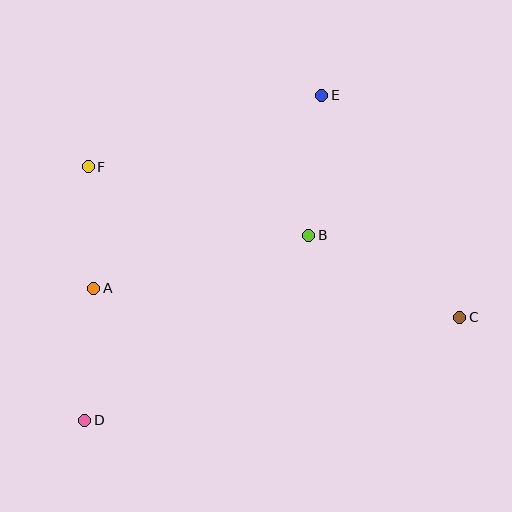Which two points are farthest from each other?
Points D and E are farthest from each other.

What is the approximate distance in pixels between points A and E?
The distance between A and E is approximately 299 pixels.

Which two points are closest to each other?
Points A and F are closest to each other.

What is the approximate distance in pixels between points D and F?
The distance between D and F is approximately 254 pixels.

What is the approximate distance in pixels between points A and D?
The distance between A and D is approximately 133 pixels.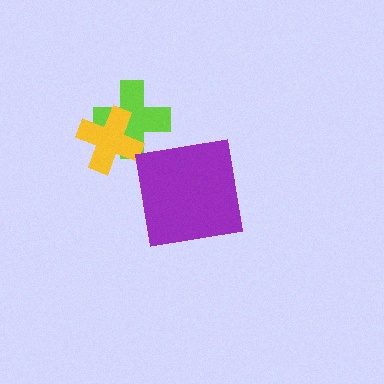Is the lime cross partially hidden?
Yes, it is partially covered by another shape.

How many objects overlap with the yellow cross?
1 object overlaps with the yellow cross.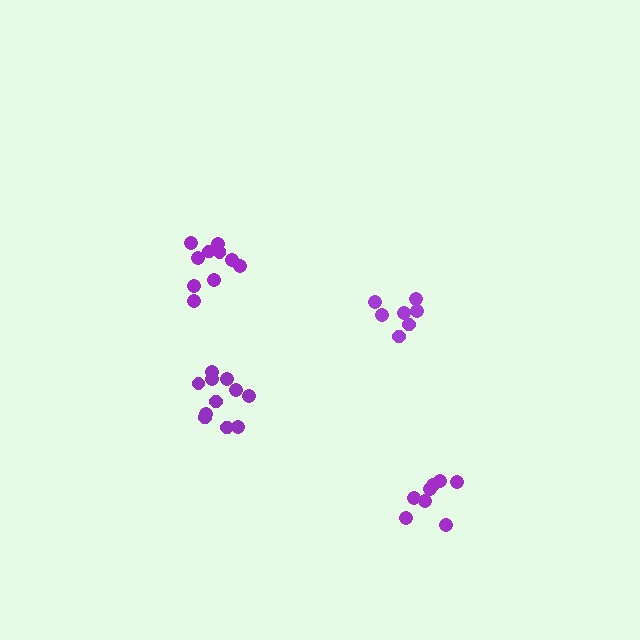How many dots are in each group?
Group 1: 8 dots, Group 2: 7 dots, Group 3: 11 dots, Group 4: 10 dots (36 total).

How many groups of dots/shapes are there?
There are 4 groups.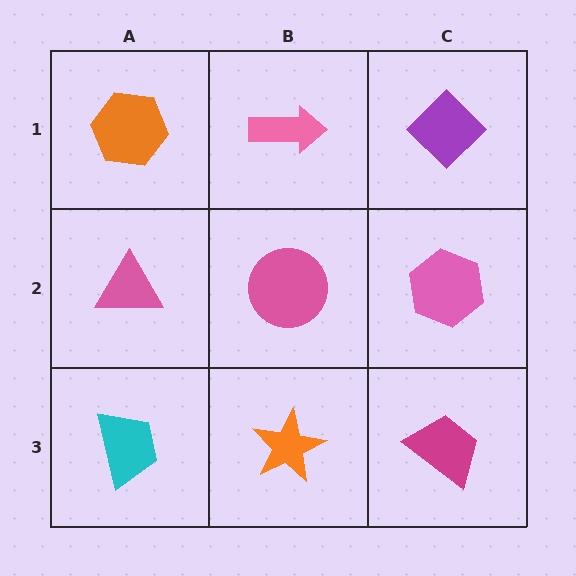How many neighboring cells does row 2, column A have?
3.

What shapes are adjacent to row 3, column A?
A pink triangle (row 2, column A), an orange star (row 3, column B).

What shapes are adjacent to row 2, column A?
An orange hexagon (row 1, column A), a cyan trapezoid (row 3, column A), a pink circle (row 2, column B).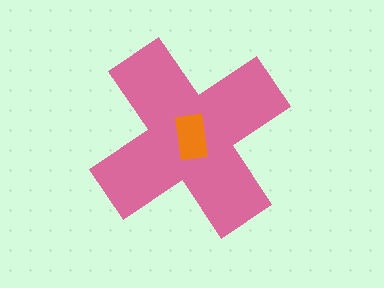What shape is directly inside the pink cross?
The orange rectangle.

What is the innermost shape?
The orange rectangle.